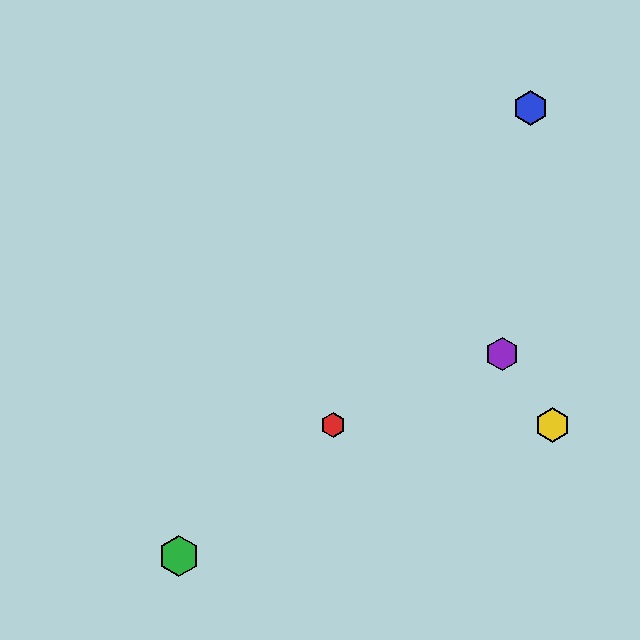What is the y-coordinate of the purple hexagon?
The purple hexagon is at y≈354.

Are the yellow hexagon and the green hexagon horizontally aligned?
No, the yellow hexagon is at y≈425 and the green hexagon is at y≈556.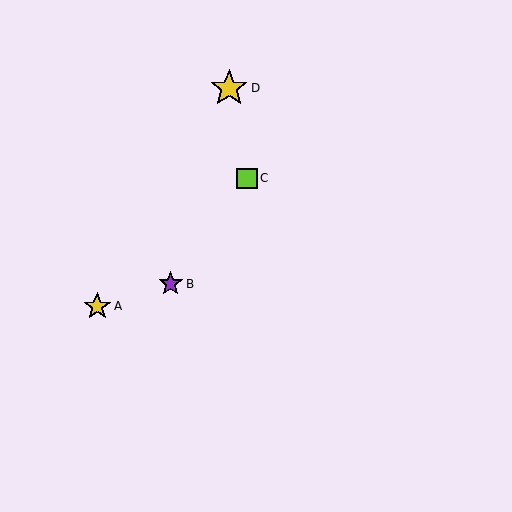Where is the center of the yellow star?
The center of the yellow star is at (229, 88).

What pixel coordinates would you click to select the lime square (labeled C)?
Click at (247, 178) to select the lime square C.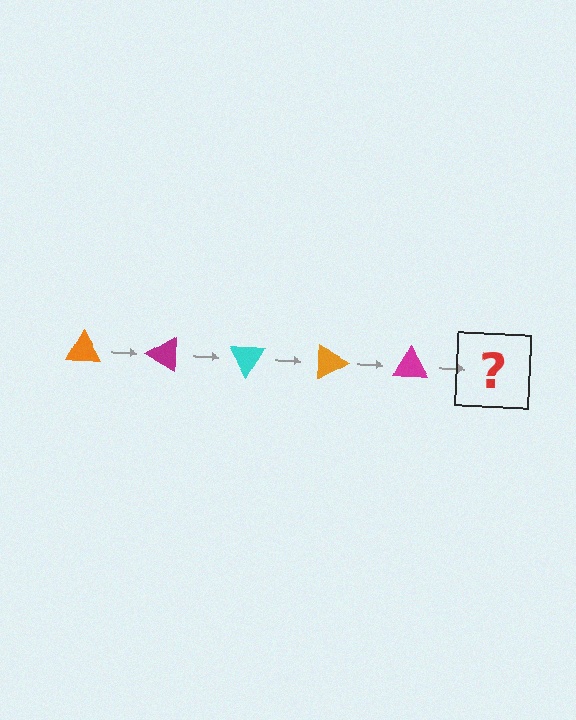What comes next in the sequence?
The next element should be a cyan triangle, rotated 150 degrees from the start.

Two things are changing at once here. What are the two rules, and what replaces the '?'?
The two rules are that it rotates 30 degrees each step and the color cycles through orange, magenta, and cyan. The '?' should be a cyan triangle, rotated 150 degrees from the start.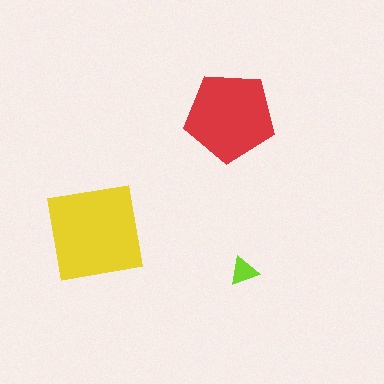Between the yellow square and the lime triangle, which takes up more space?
The yellow square.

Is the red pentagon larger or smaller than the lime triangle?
Larger.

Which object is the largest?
The yellow square.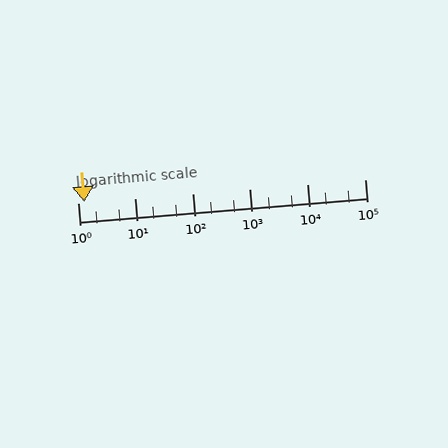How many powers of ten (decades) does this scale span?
The scale spans 5 decades, from 1 to 100000.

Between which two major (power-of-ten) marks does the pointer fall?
The pointer is between 1 and 10.